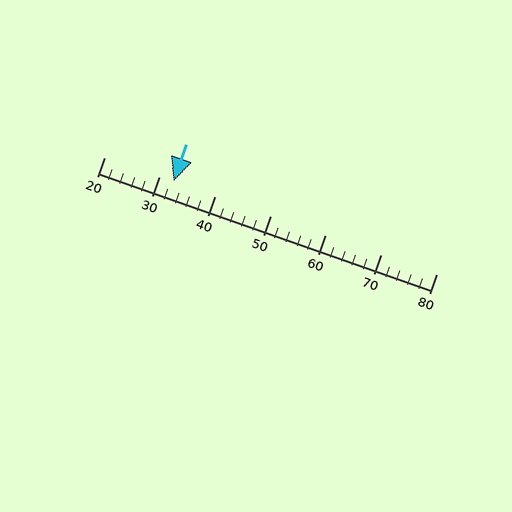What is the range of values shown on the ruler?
The ruler shows values from 20 to 80.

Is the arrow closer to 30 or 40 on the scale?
The arrow is closer to 30.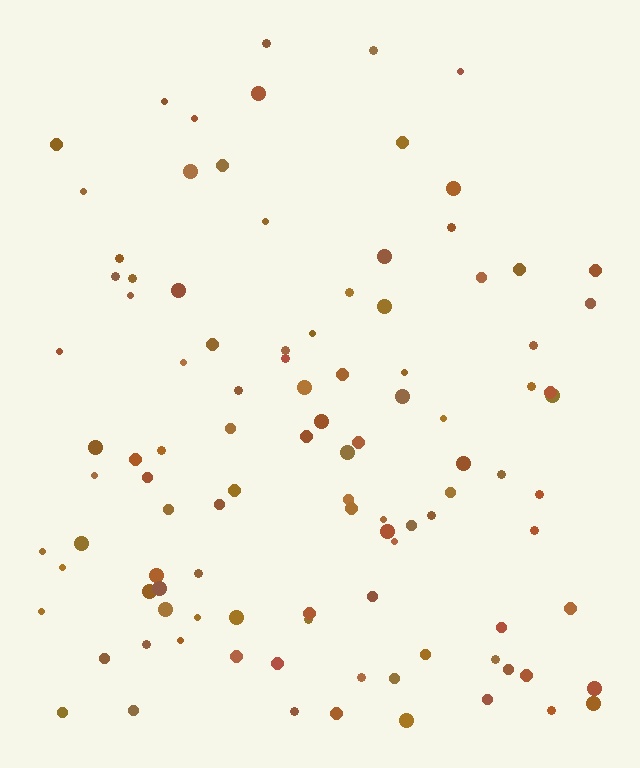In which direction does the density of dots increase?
From top to bottom, with the bottom side densest.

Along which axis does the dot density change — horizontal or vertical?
Vertical.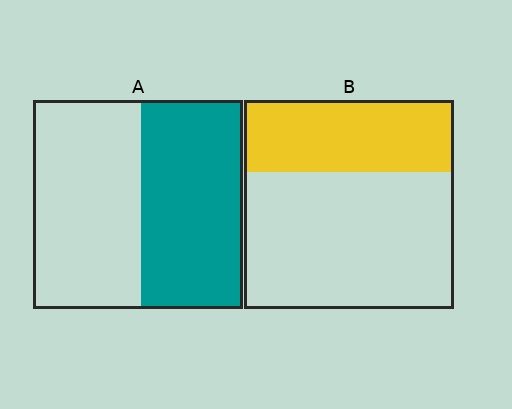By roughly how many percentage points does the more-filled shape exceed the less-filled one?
By roughly 15 percentage points (A over B).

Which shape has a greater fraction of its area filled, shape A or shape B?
Shape A.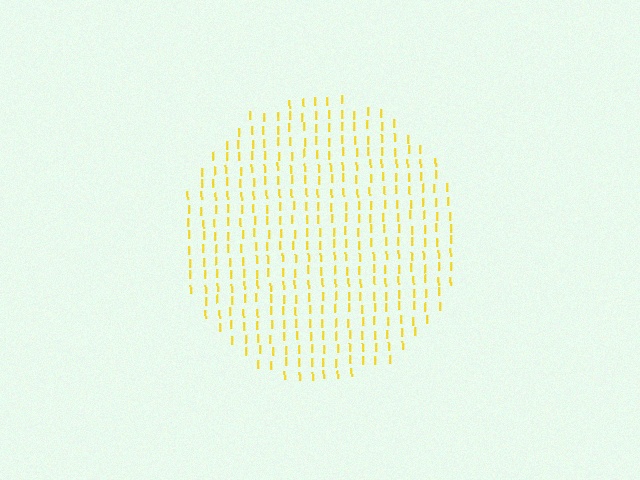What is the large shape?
The large shape is a circle.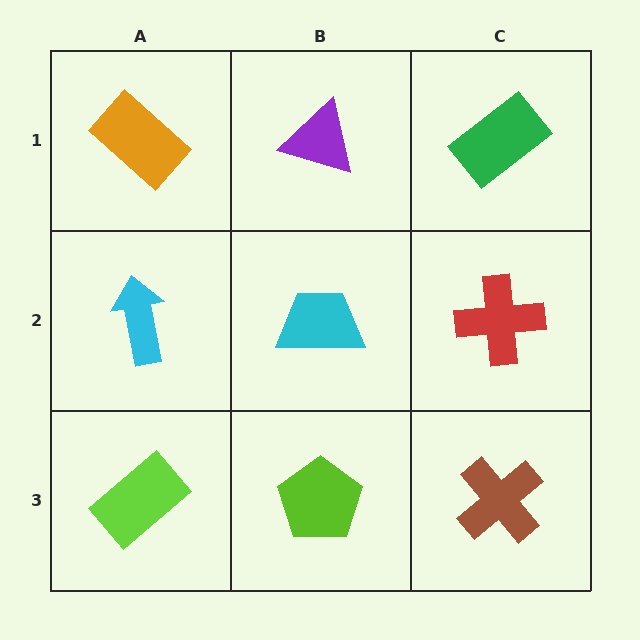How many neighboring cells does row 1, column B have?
3.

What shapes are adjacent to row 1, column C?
A red cross (row 2, column C), a purple triangle (row 1, column B).